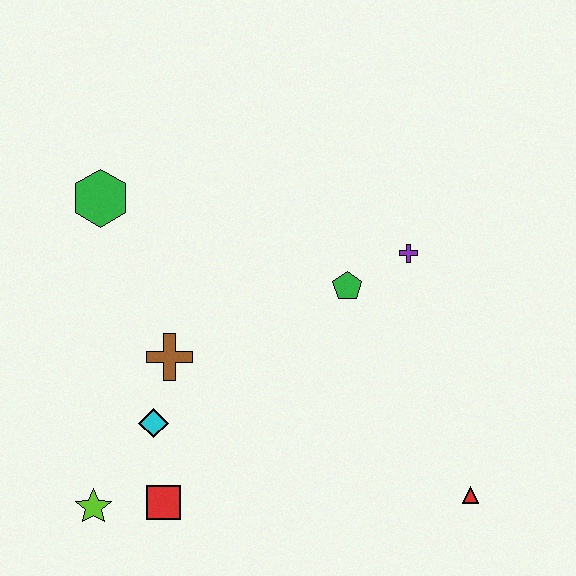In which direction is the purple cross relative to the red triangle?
The purple cross is above the red triangle.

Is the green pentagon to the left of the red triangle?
Yes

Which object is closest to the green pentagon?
The purple cross is closest to the green pentagon.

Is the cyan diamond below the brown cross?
Yes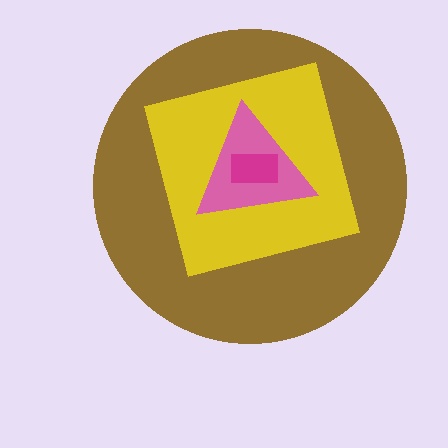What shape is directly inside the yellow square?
The pink triangle.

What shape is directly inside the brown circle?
The yellow square.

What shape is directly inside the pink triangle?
The magenta rectangle.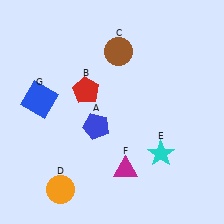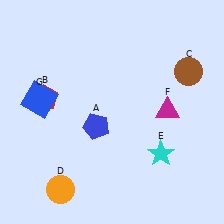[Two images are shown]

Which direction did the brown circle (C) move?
The brown circle (C) moved right.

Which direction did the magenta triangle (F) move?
The magenta triangle (F) moved up.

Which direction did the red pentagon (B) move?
The red pentagon (B) moved left.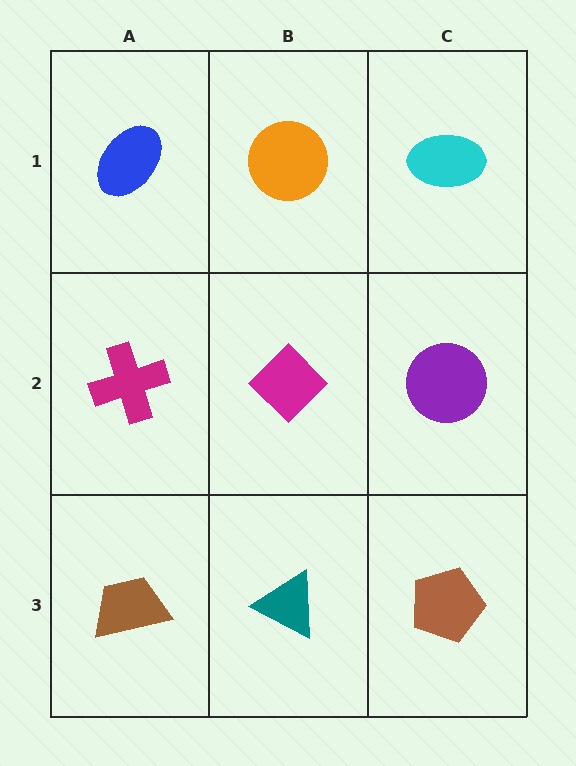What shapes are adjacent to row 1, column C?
A purple circle (row 2, column C), an orange circle (row 1, column B).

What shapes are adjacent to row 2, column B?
An orange circle (row 1, column B), a teal triangle (row 3, column B), a magenta cross (row 2, column A), a purple circle (row 2, column C).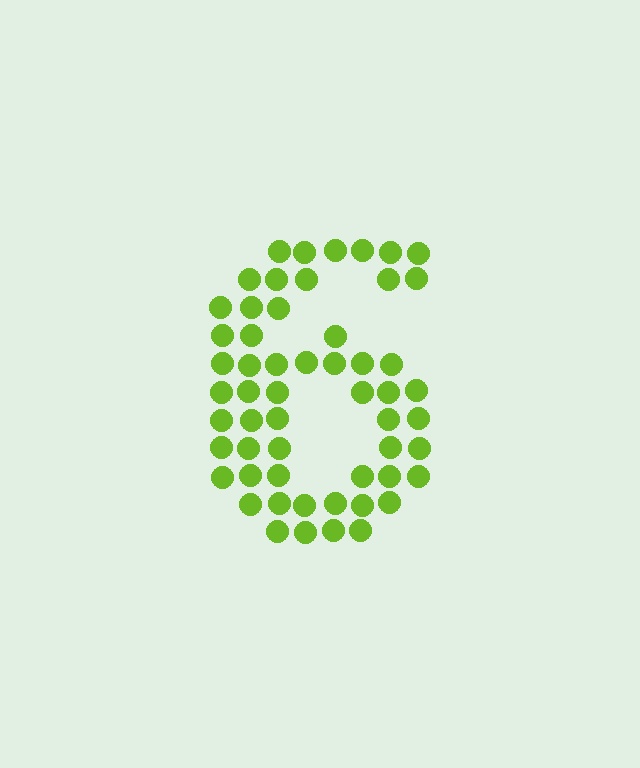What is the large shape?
The large shape is the digit 6.